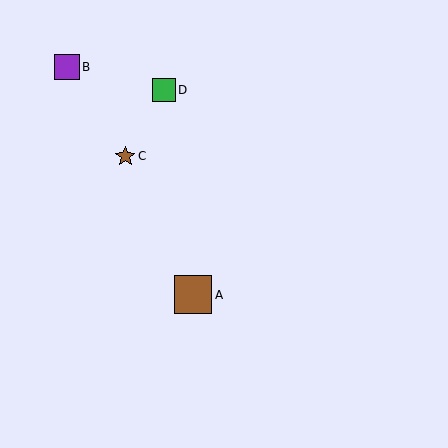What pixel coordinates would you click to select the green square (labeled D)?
Click at (164, 90) to select the green square D.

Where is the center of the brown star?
The center of the brown star is at (125, 156).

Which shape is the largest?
The brown square (labeled A) is the largest.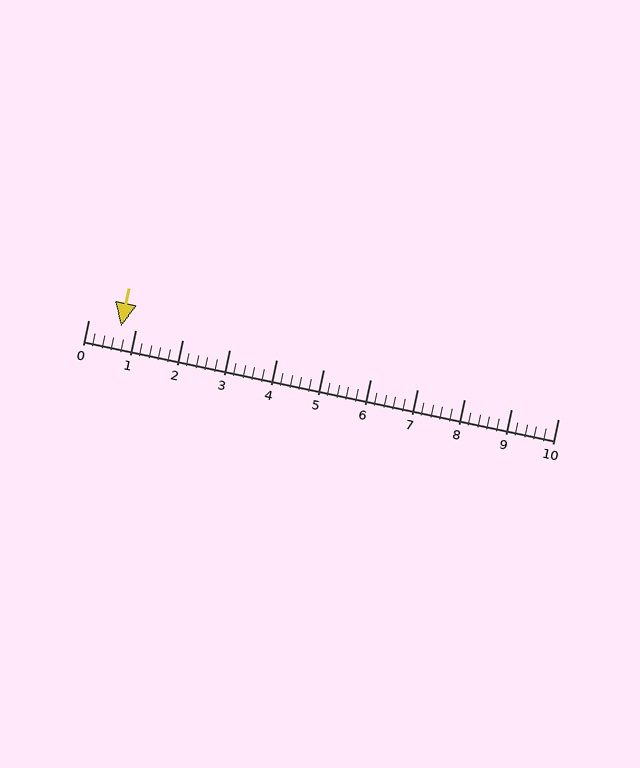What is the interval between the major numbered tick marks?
The major tick marks are spaced 1 units apart.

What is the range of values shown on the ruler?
The ruler shows values from 0 to 10.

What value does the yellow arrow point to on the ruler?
The yellow arrow points to approximately 0.7.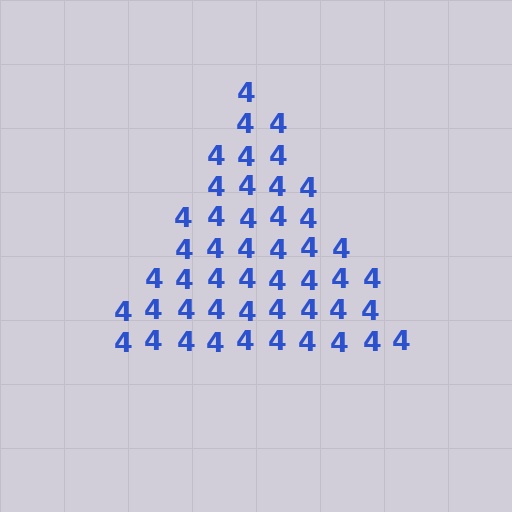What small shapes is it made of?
It is made of small digit 4's.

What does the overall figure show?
The overall figure shows a triangle.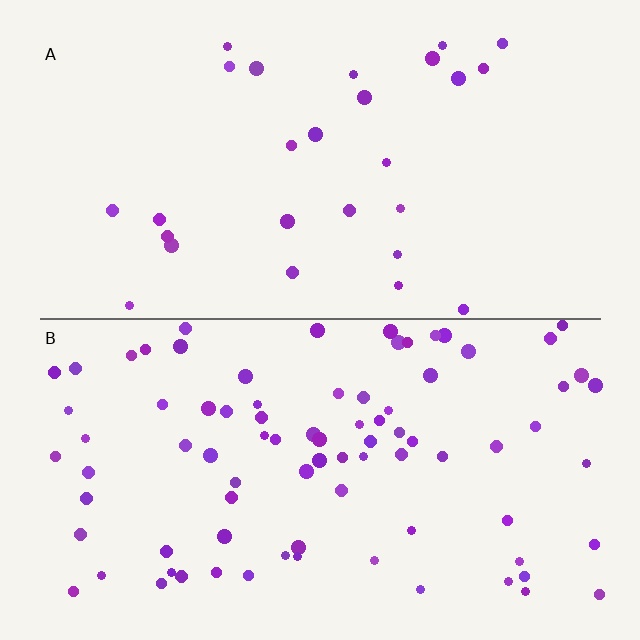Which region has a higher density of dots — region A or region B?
B (the bottom).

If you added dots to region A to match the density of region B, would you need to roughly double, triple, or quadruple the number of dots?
Approximately triple.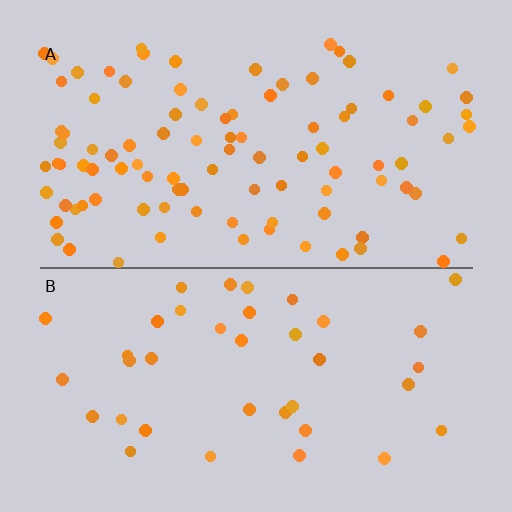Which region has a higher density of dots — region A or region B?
A (the top).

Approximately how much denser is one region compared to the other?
Approximately 2.5× — region A over region B.